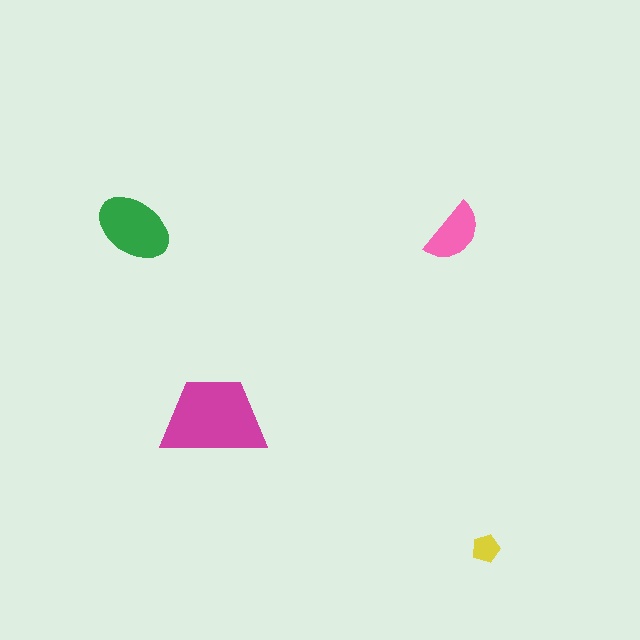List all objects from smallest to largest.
The yellow pentagon, the pink semicircle, the green ellipse, the magenta trapezoid.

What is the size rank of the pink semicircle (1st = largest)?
3rd.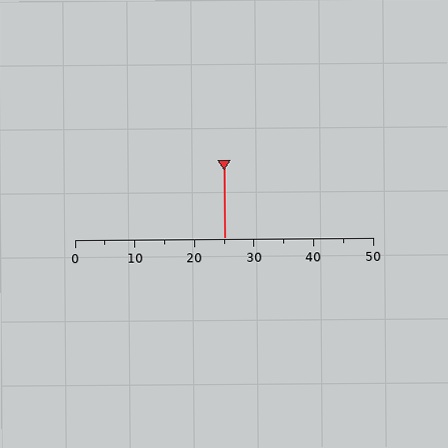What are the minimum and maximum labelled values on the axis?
The axis runs from 0 to 50.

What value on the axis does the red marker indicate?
The marker indicates approximately 25.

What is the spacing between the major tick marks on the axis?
The major ticks are spaced 10 apart.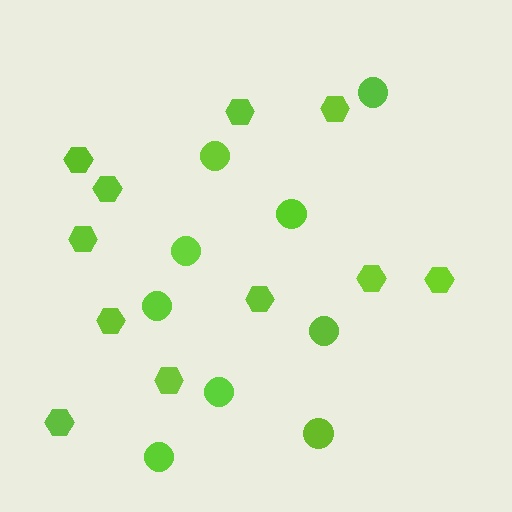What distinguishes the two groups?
There are 2 groups: one group of circles (9) and one group of hexagons (11).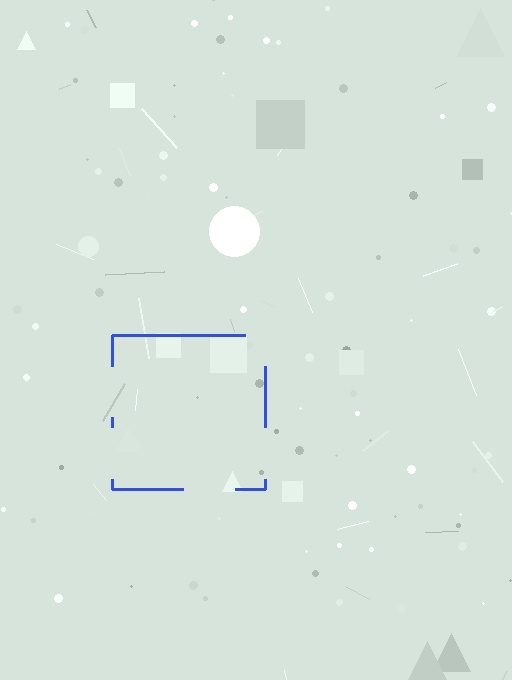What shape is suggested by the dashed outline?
The dashed outline suggests a square.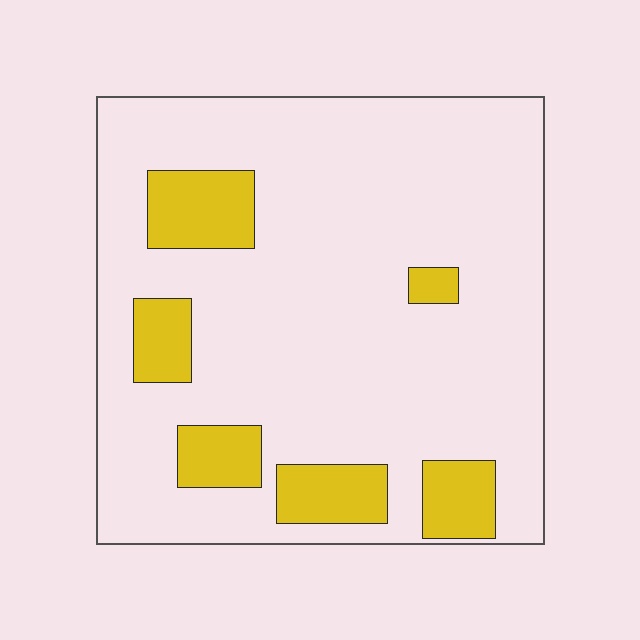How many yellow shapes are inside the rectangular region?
6.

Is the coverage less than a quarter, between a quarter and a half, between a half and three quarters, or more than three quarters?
Less than a quarter.